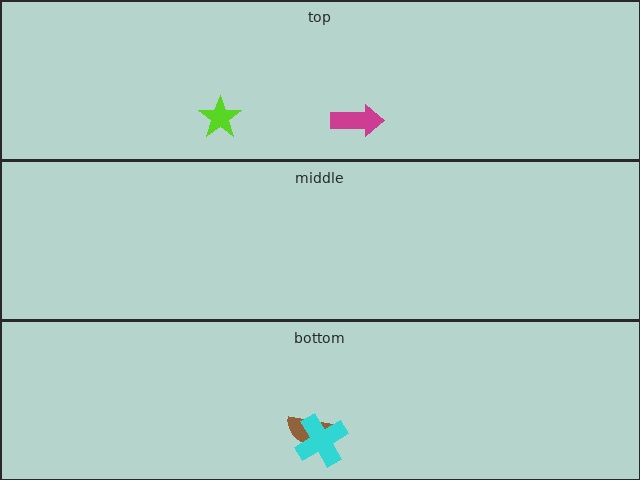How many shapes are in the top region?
2.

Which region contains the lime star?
The top region.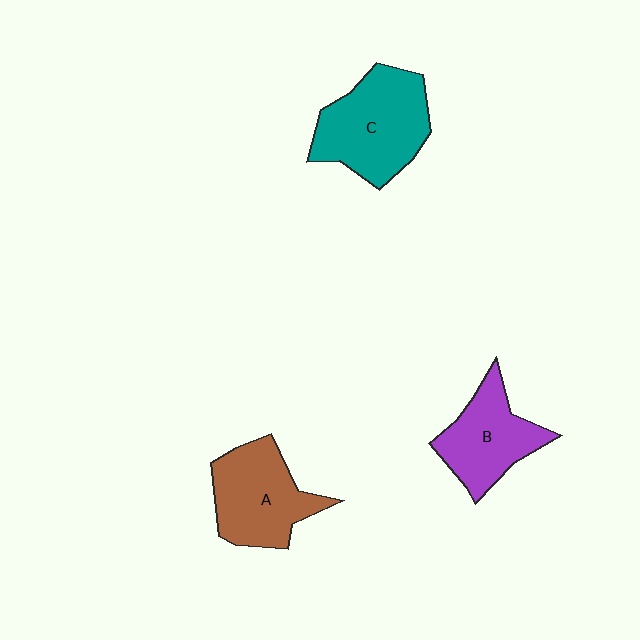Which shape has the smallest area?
Shape B (purple).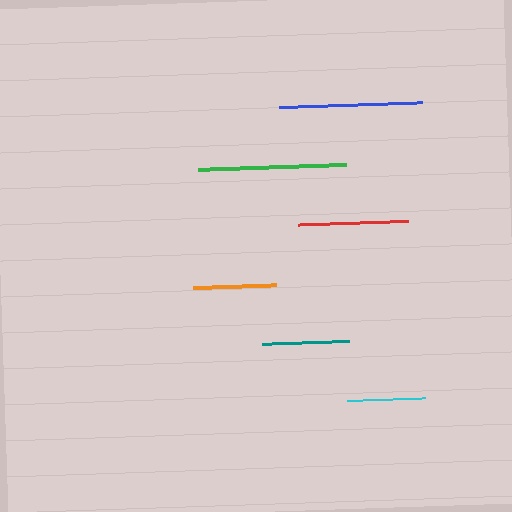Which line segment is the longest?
The green line is the longest at approximately 148 pixels.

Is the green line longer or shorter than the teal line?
The green line is longer than the teal line.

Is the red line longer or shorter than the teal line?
The red line is longer than the teal line.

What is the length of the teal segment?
The teal segment is approximately 88 pixels long.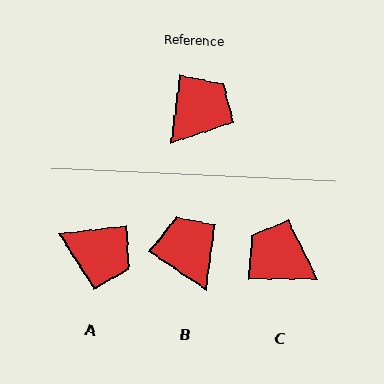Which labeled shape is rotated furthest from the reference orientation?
C, about 98 degrees away.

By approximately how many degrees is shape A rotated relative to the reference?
Approximately 76 degrees clockwise.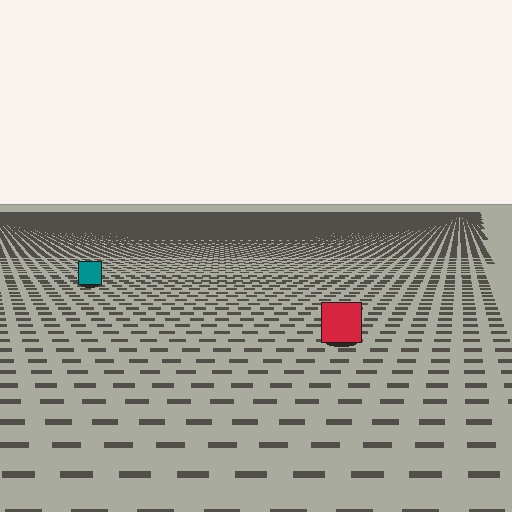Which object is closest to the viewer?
The red square is closest. The texture marks near it are larger and more spread out.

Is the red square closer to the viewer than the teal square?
Yes. The red square is closer — you can tell from the texture gradient: the ground texture is coarser near it.